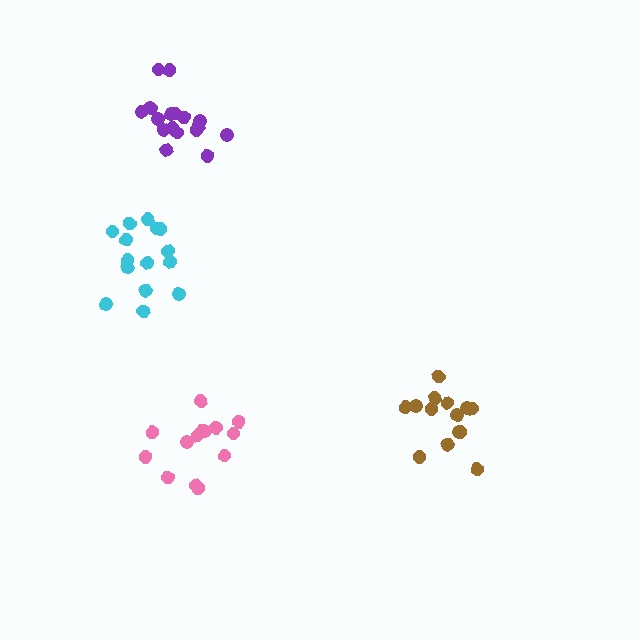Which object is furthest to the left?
The cyan cluster is leftmost.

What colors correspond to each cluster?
The clusters are colored: pink, brown, cyan, purple.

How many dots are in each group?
Group 1: 14 dots, Group 2: 14 dots, Group 3: 15 dots, Group 4: 18 dots (61 total).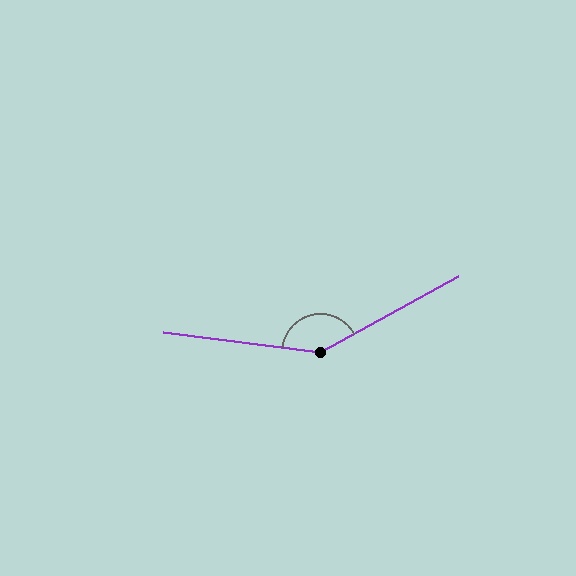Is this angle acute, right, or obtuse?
It is obtuse.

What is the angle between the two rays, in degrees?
Approximately 144 degrees.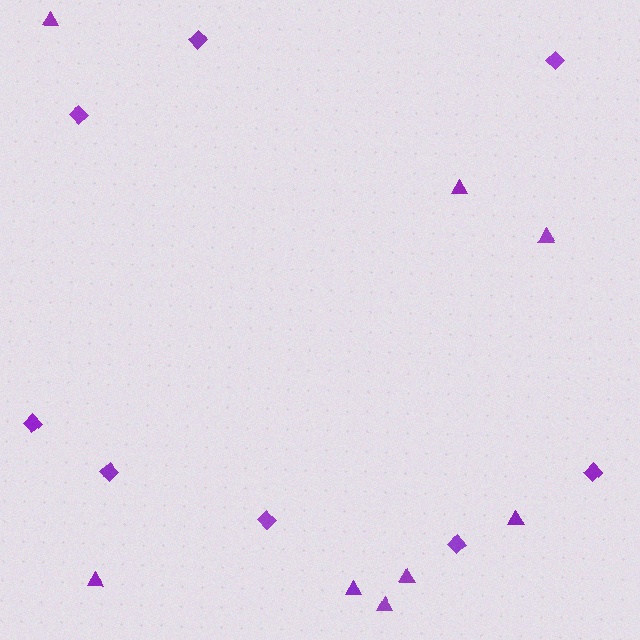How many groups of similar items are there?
There are 2 groups: one group of diamonds (8) and one group of triangles (8).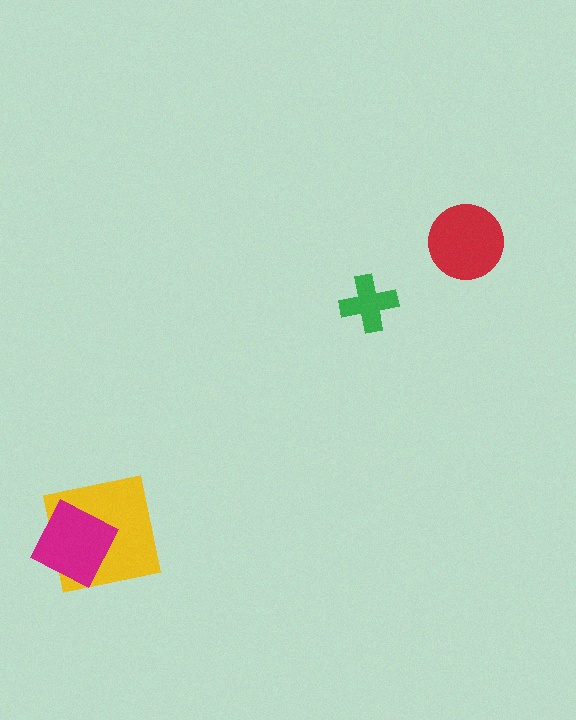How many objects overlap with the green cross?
0 objects overlap with the green cross.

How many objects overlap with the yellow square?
1 object overlaps with the yellow square.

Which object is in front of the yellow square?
The magenta square is in front of the yellow square.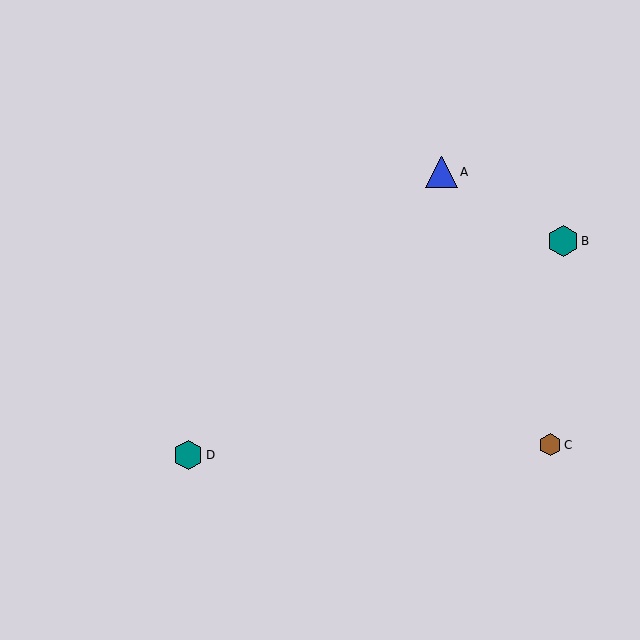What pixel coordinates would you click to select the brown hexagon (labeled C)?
Click at (550, 445) to select the brown hexagon C.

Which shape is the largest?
The blue triangle (labeled A) is the largest.